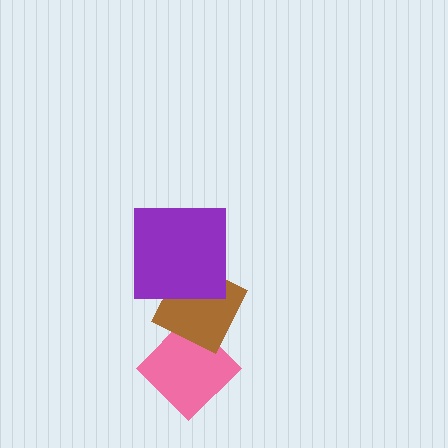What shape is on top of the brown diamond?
The purple square is on top of the brown diamond.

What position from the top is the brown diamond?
The brown diamond is 2nd from the top.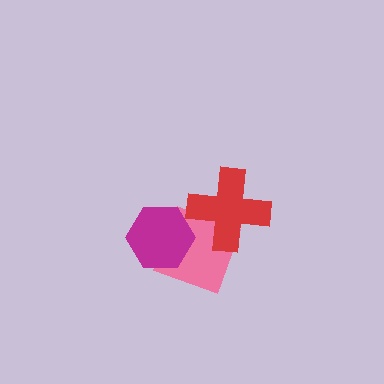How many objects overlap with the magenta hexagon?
1 object overlaps with the magenta hexagon.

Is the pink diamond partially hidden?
Yes, it is partially covered by another shape.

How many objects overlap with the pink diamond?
2 objects overlap with the pink diamond.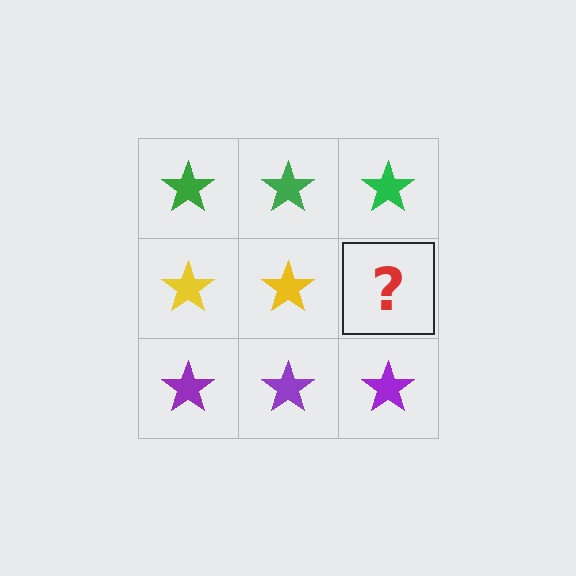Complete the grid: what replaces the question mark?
The question mark should be replaced with a yellow star.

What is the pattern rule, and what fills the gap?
The rule is that each row has a consistent color. The gap should be filled with a yellow star.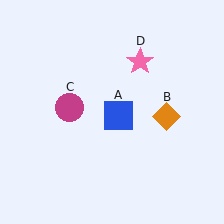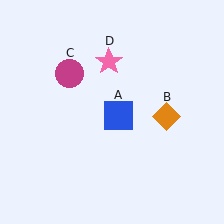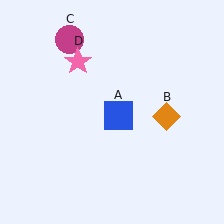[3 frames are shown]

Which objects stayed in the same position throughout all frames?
Blue square (object A) and orange diamond (object B) remained stationary.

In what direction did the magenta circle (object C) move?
The magenta circle (object C) moved up.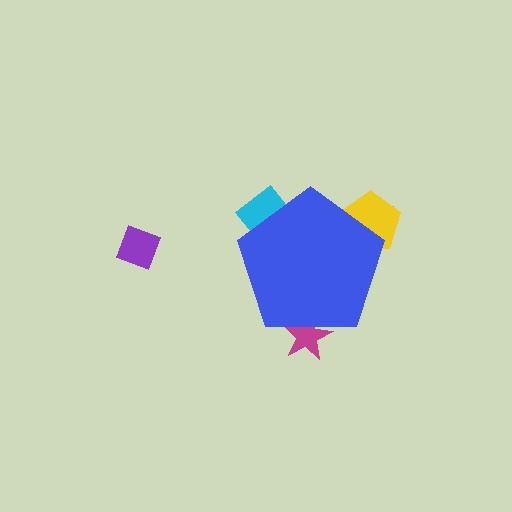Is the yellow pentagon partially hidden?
Yes, the yellow pentagon is partially hidden behind the blue pentagon.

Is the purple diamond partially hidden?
No, the purple diamond is fully visible.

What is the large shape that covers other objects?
A blue pentagon.